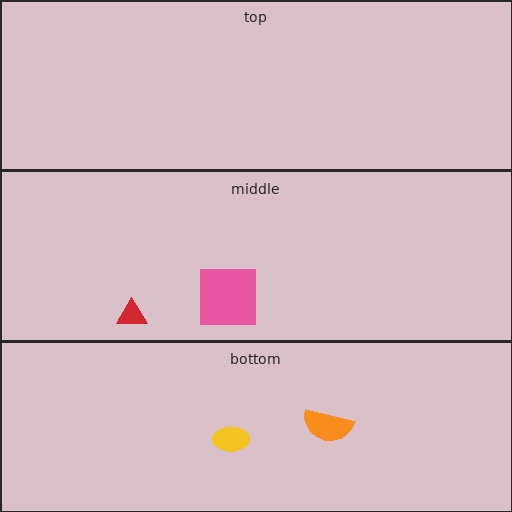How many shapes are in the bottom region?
2.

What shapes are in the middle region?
The pink square, the red triangle.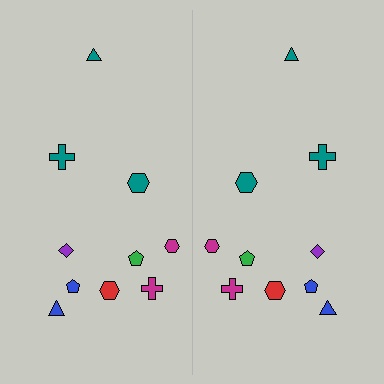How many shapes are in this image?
There are 20 shapes in this image.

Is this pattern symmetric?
Yes, this pattern has bilateral (reflection) symmetry.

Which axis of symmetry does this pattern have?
The pattern has a vertical axis of symmetry running through the center of the image.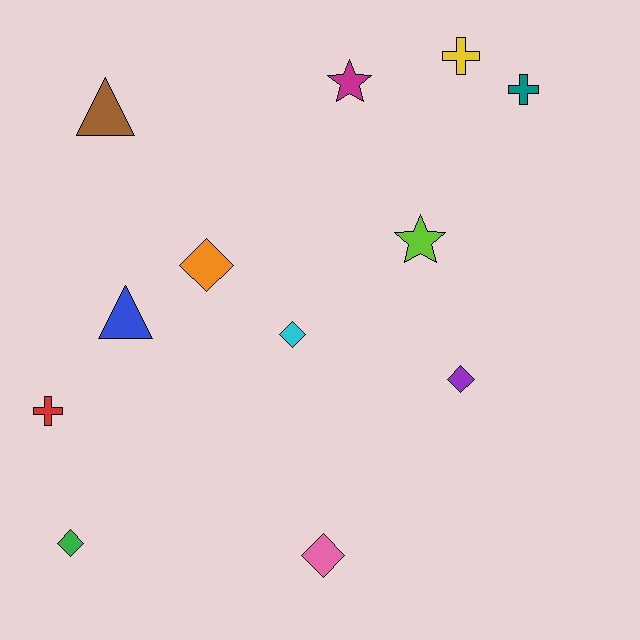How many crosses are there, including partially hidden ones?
There are 3 crosses.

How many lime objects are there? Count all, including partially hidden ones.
There is 1 lime object.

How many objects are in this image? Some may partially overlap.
There are 12 objects.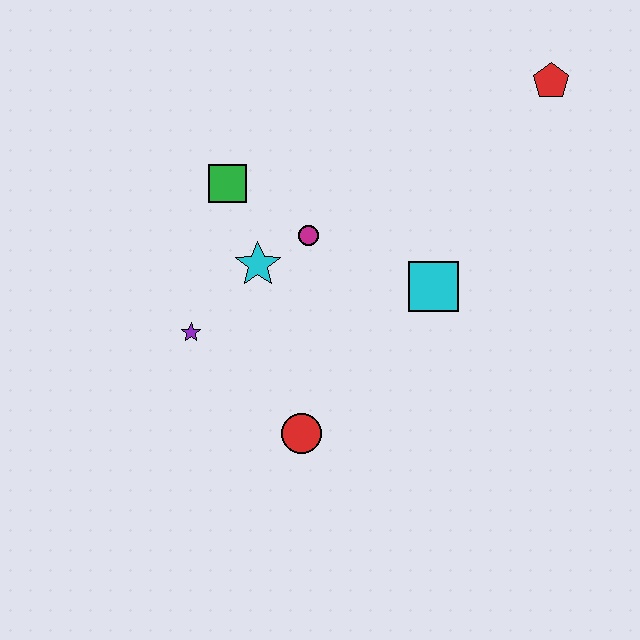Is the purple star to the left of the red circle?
Yes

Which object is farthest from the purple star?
The red pentagon is farthest from the purple star.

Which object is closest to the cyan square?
The magenta circle is closest to the cyan square.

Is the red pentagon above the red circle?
Yes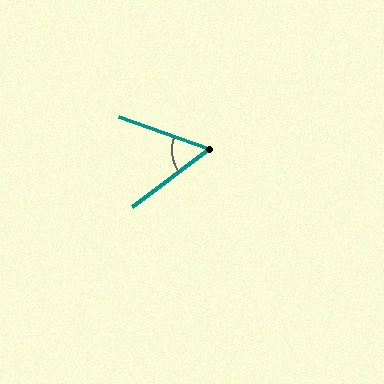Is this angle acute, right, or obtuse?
It is acute.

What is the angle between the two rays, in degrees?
Approximately 57 degrees.